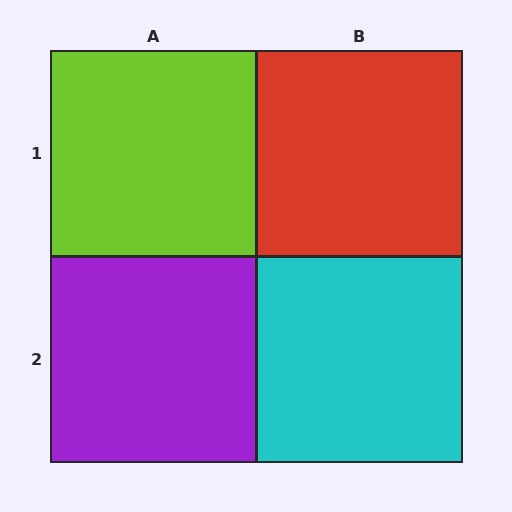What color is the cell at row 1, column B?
Red.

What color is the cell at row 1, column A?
Lime.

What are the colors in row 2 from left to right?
Purple, cyan.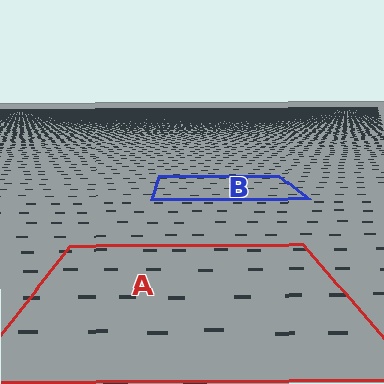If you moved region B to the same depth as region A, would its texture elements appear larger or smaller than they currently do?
They would appear larger. At a closer depth, the same texture elements are projected at a bigger on-screen size.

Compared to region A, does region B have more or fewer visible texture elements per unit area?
Region B has more texture elements per unit area — they are packed more densely because it is farther away.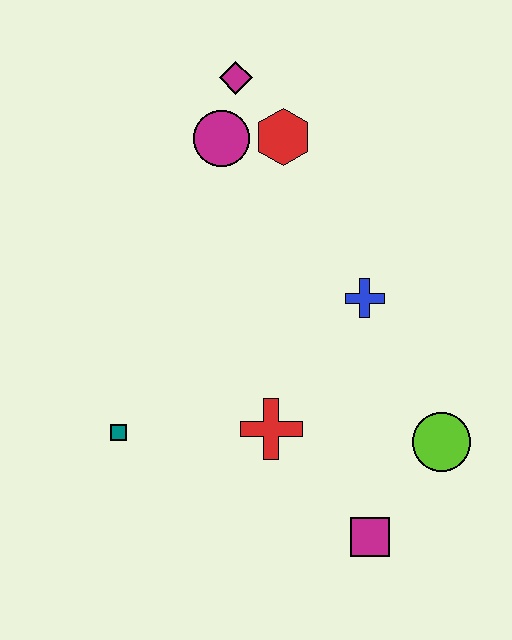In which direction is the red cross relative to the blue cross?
The red cross is below the blue cross.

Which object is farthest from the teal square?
The magenta diamond is farthest from the teal square.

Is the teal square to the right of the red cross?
No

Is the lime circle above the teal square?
No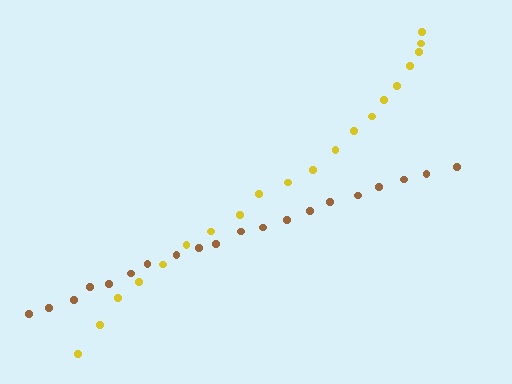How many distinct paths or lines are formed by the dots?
There are 2 distinct paths.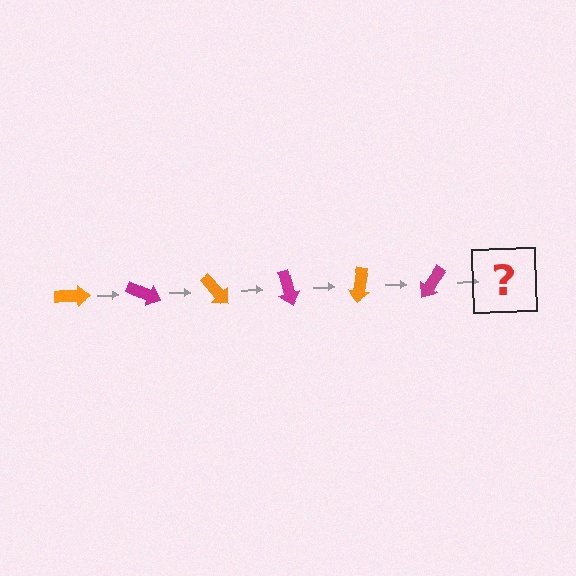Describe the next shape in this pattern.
It should be an orange arrow, rotated 150 degrees from the start.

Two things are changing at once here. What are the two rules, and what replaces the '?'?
The two rules are that it rotates 25 degrees each step and the color cycles through orange and magenta. The '?' should be an orange arrow, rotated 150 degrees from the start.